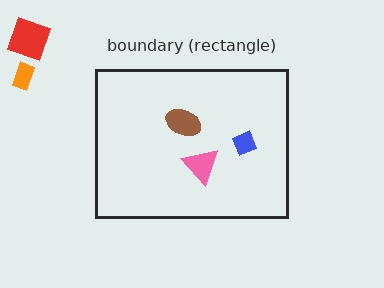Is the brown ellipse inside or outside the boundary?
Inside.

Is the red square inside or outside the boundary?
Outside.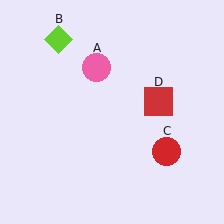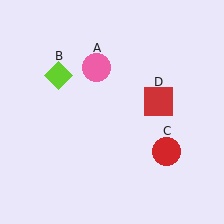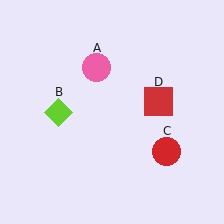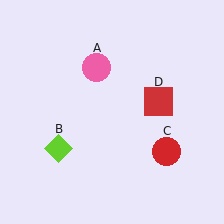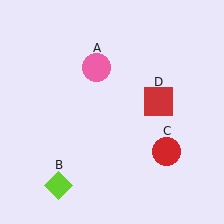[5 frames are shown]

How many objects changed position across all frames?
1 object changed position: lime diamond (object B).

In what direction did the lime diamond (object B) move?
The lime diamond (object B) moved down.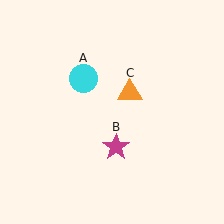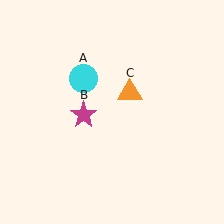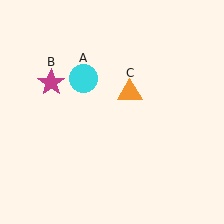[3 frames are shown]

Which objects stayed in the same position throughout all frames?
Cyan circle (object A) and orange triangle (object C) remained stationary.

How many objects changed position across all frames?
1 object changed position: magenta star (object B).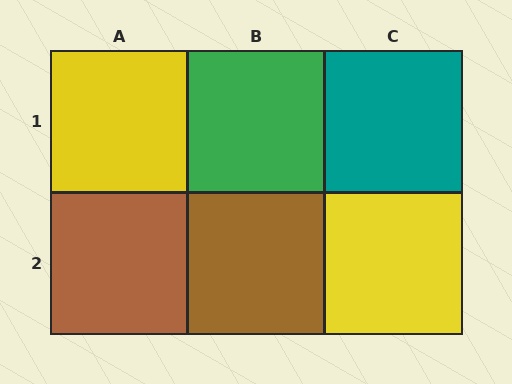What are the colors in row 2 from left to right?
Brown, brown, yellow.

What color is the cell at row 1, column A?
Yellow.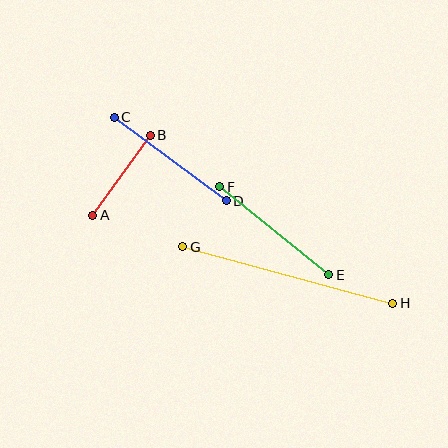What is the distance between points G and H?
The distance is approximately 218 pixels.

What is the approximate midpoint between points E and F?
The midpoint is at approximately (274, 231) pixels.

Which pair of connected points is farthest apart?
Points G and H are farthest apart.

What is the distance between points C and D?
The distance is approximately 139 pixels.